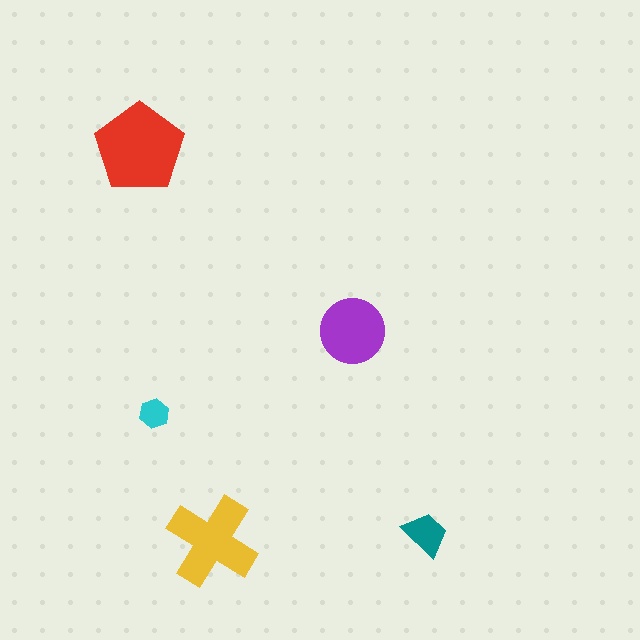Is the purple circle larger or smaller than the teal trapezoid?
Larger.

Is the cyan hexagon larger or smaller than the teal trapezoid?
Smaller.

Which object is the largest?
The red pentagon.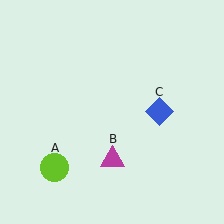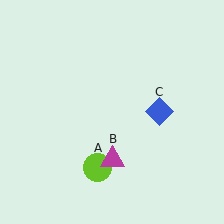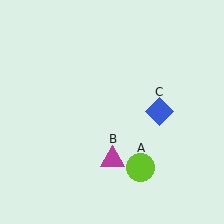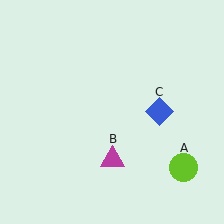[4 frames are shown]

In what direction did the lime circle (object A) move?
The lime circle (object A) moved right.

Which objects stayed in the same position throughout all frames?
Magenta triangle (object B) and blue diamond (object C) remained stationary.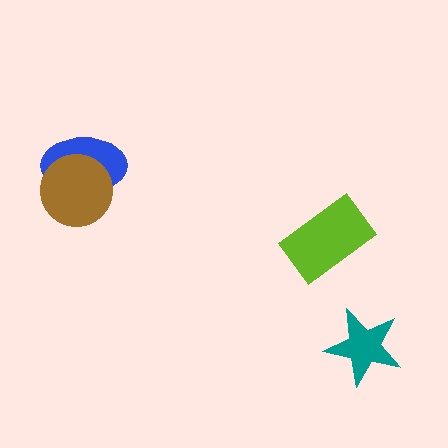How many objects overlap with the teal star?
0 objects overlap with the teal star.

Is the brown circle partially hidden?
No, no other shape covers it.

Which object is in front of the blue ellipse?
The brown circle is in front of the blue ellipse.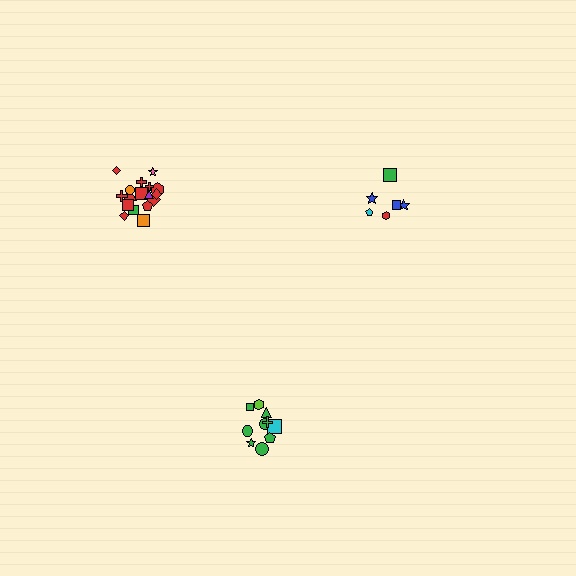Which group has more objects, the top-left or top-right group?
The top-left group.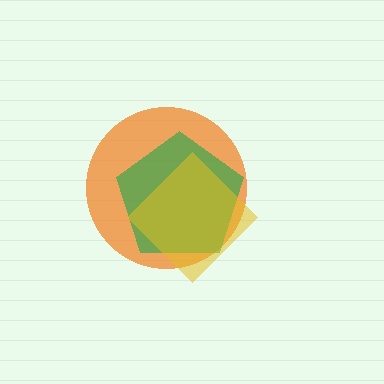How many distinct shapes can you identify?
There are 3 distinct shapes: an orange circle, a green pentagon, a yellow diamond.